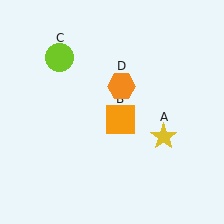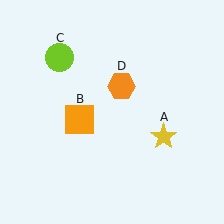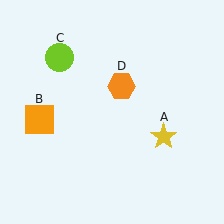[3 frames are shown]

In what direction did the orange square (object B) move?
The orange square (object B) moved left.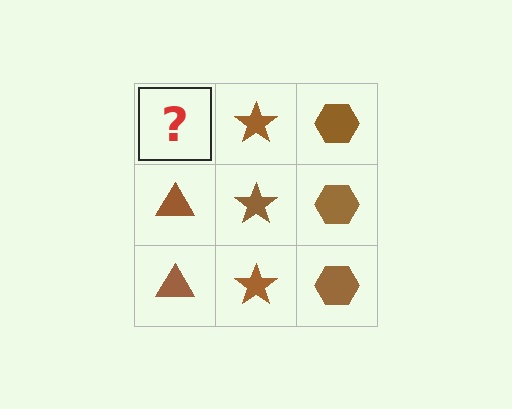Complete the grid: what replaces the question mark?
The question mark should be replaced with a brown triangle.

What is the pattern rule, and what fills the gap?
The rule is that each column has a consistent shape. The gap should be filled with a brown triangle.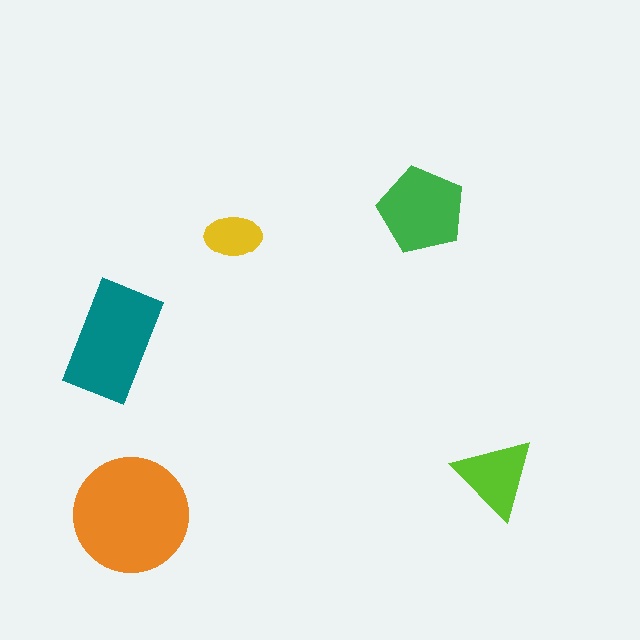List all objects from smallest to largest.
The yellow ellipse, the lime triangle, the green pentagon, the teal rectangle, the orange circle.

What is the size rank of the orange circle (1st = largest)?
1st.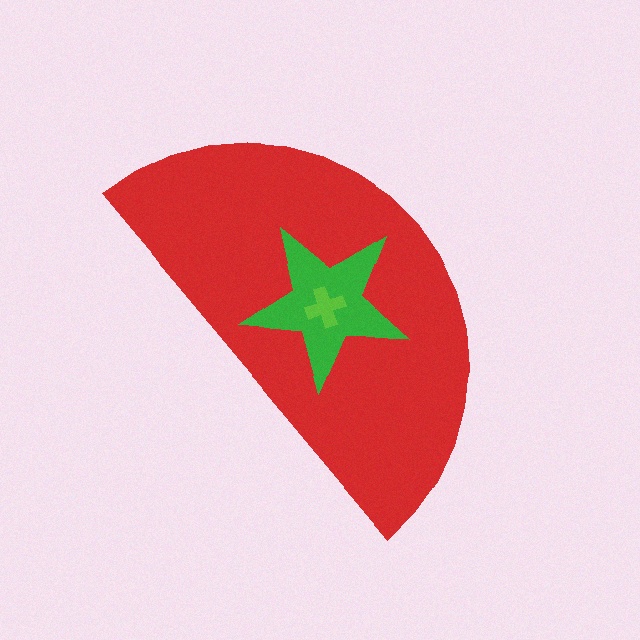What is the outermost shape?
The red semicircle.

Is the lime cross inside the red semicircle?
Yes.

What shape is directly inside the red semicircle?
The green star.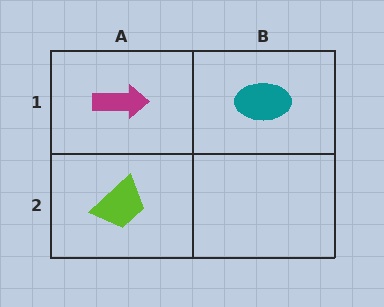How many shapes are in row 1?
2 shapes.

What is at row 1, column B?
A teal ellipse.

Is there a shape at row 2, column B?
No, that cell is empty.